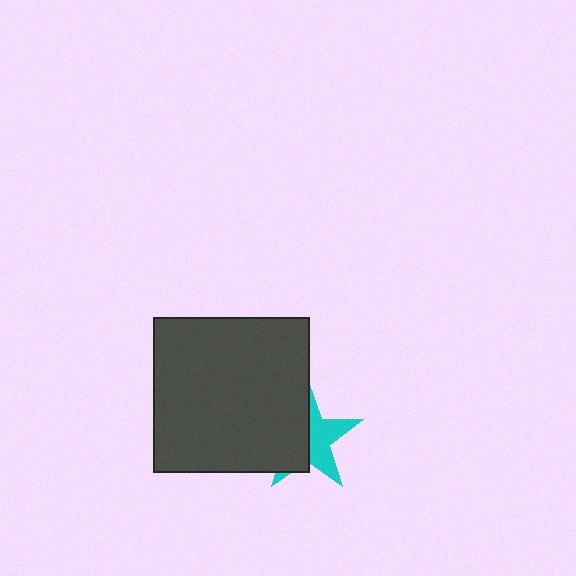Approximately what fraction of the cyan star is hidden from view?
Roughly 52% of the cyan star is hidden behind the dark gray square.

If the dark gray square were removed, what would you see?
You would see the complete cyan star.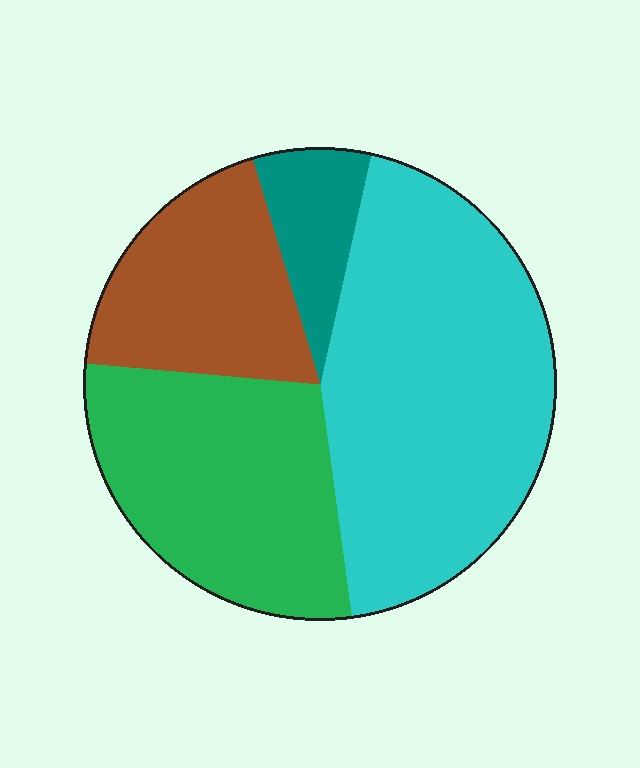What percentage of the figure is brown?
Brown covers around 20% of the figure.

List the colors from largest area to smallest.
From largest to smallest: cyan, green, brown, teal.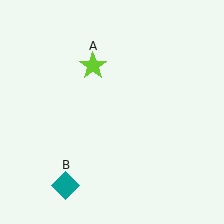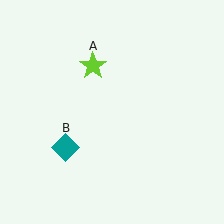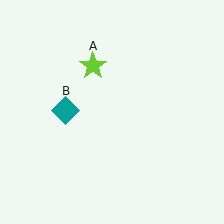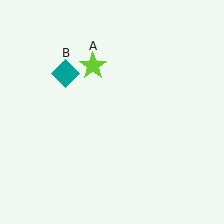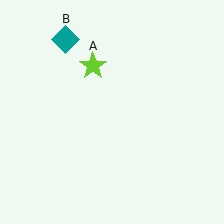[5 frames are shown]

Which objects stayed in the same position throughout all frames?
Lime star (object A) remained stationary.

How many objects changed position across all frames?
1 object changed position: teal diamond (object B).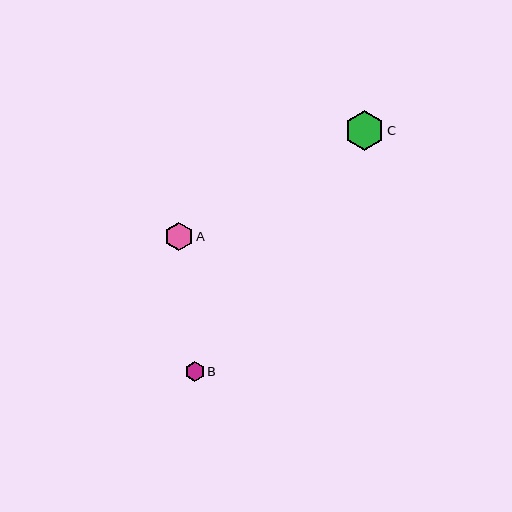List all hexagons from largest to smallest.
From largest to smallest: C, A, B.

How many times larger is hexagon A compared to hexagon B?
Hexagon A is approximately 1.4 times the size of hexagon B.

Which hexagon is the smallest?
Hexagon B is the smallest with a size of approximately 20 pixels.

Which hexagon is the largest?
Hexagon C is the largest with a size of approximately 40 pixels.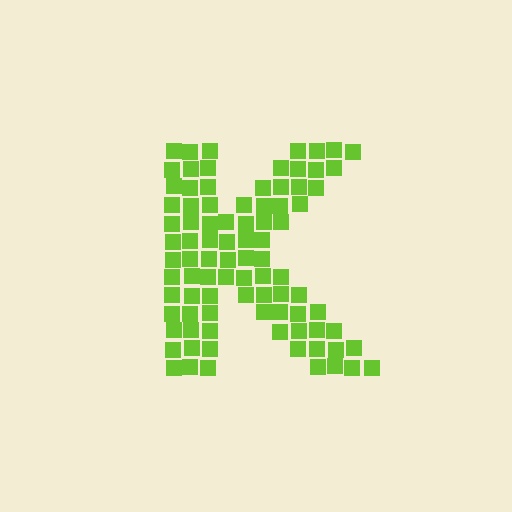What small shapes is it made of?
It is made of small squares.